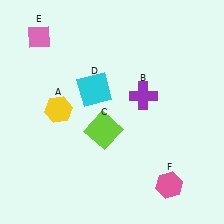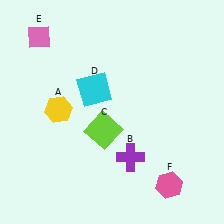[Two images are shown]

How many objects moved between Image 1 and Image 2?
1 object moved between the two images.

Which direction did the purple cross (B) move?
The purple cross (B) moved down.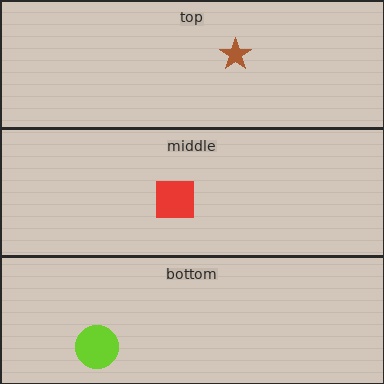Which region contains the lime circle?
The bottom region.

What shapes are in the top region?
The brown star.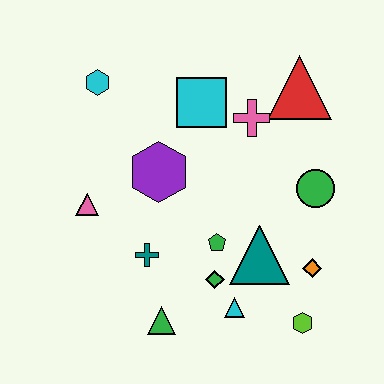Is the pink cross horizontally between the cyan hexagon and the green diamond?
No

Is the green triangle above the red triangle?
No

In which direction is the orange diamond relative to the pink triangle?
The orange diamond is to the right of the pink triangle.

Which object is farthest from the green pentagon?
The cyan hexagon is farthest from the green pentagon.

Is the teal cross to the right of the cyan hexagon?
Yes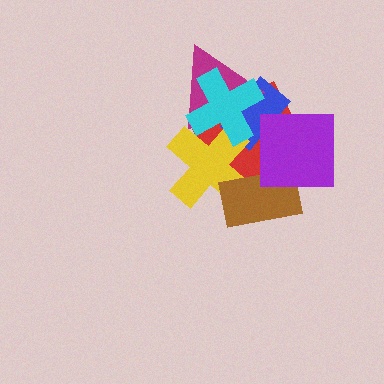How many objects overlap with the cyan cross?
4 objects overlap with the cyan cross.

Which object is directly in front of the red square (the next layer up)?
The blue rectangle is directly in front of the red square.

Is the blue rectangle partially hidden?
Yes, it is partially covered by another shape.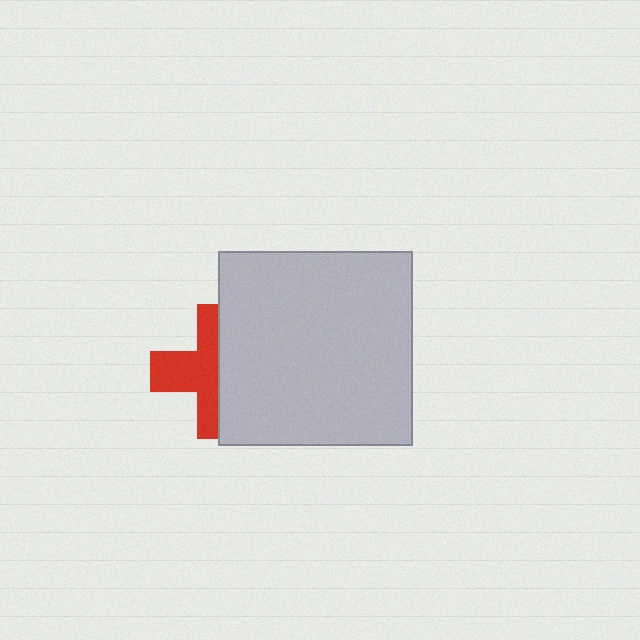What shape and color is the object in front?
The object in front is a light gray square.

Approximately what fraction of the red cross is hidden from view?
Roughly 50% of the red cross is hidden behind the light gray square.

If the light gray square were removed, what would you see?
You would see the complete red cross.